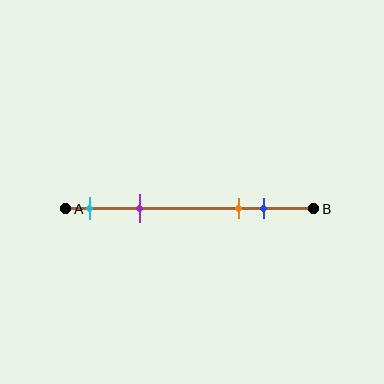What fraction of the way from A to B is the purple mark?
The purple mark is approximately 30% (0.3) of the way from A to B.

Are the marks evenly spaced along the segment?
No, the marks are not evenly spaced.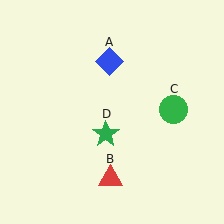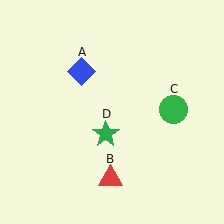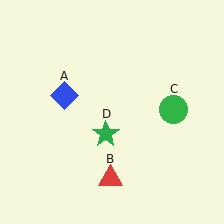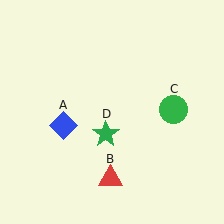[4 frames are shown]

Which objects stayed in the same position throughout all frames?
Red triangle (object B) and green circle (object C) and green star (object D) remained stationary.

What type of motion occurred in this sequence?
The blue diamond (object A) rotated counterclockwise around the center of the scene.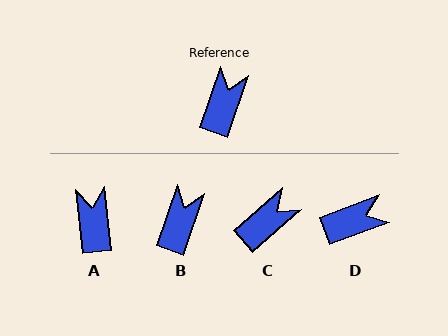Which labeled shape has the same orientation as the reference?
B.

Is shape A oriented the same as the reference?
No, it is off by about 24 degrees.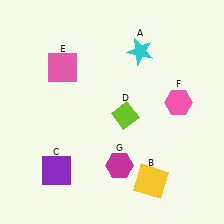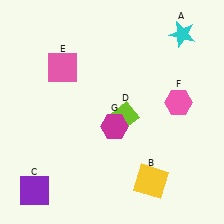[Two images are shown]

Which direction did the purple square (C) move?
The purple square (C) moved left.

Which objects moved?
The objects that moved are: the cyan star (A), the purple square (C), the magenta hexagon (G).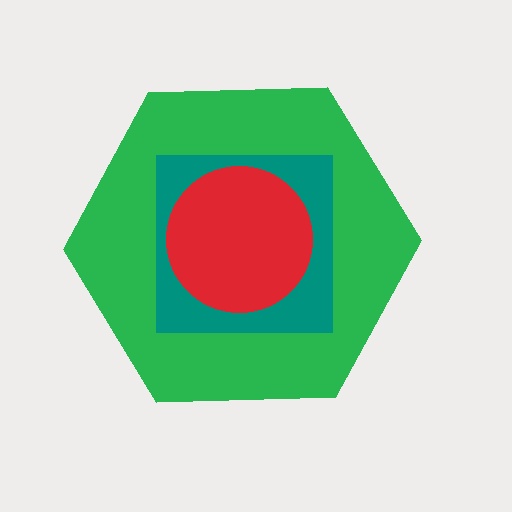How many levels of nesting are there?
3.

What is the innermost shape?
The red circle.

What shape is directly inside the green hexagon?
The teal square.